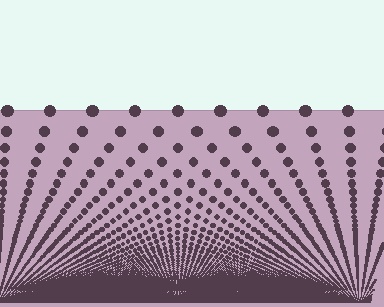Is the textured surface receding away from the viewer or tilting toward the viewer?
The surface appears to tilt toward the viewer. Texture elements get larger and sparser toward the top.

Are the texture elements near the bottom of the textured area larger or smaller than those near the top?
Smaller. The gradient is inverted — elements near the bottom are smaller and denser.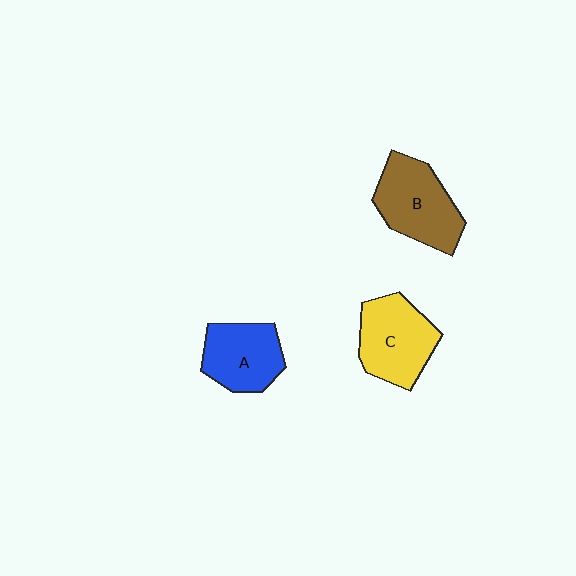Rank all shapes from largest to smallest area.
From largest to smallest: B (brown), C (yellow), A (blue).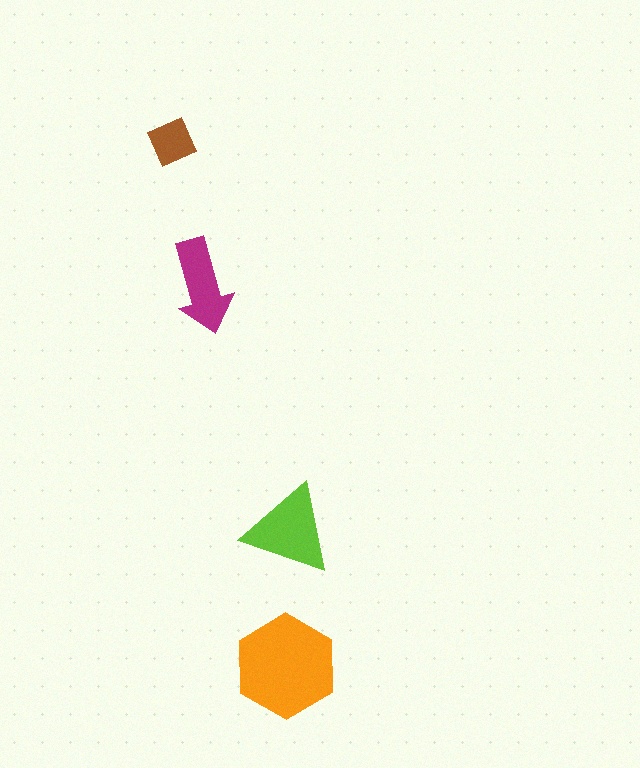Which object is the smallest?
The brown diamond.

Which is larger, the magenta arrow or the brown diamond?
The magenta arrow.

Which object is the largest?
The orange hexagon.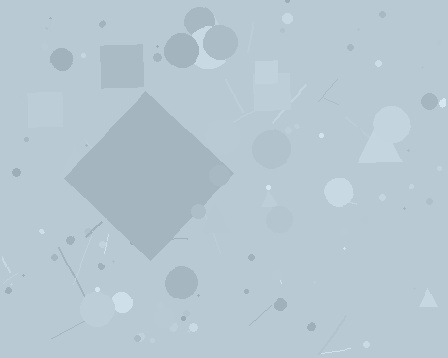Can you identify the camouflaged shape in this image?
The camouflaged shape is a diamond.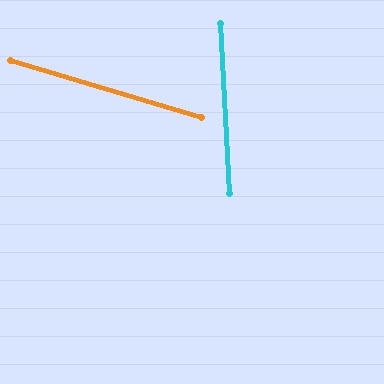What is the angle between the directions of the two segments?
Approximately 70 degrees.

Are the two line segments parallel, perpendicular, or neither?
Neither parallel nor perpendicular — they differ by about 70°.